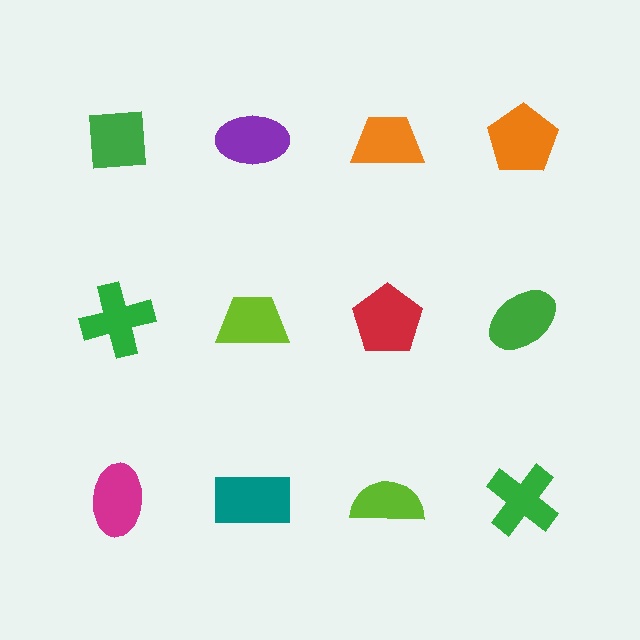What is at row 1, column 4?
An orange pentagon.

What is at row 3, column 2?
A teal rectangle.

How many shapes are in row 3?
4 shapes.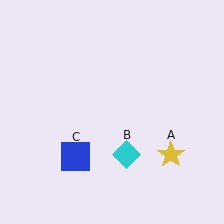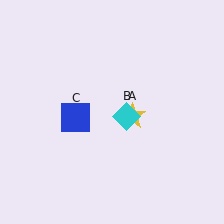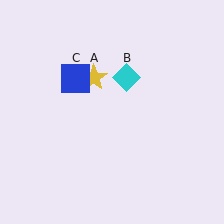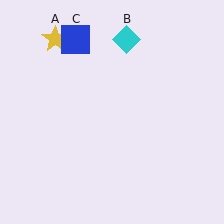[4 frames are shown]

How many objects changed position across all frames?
3 objects changed position: yellow star (object A), cyan diamond (object B), blue square (object C).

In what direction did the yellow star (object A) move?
The yellow star (object A) moved up and to the left.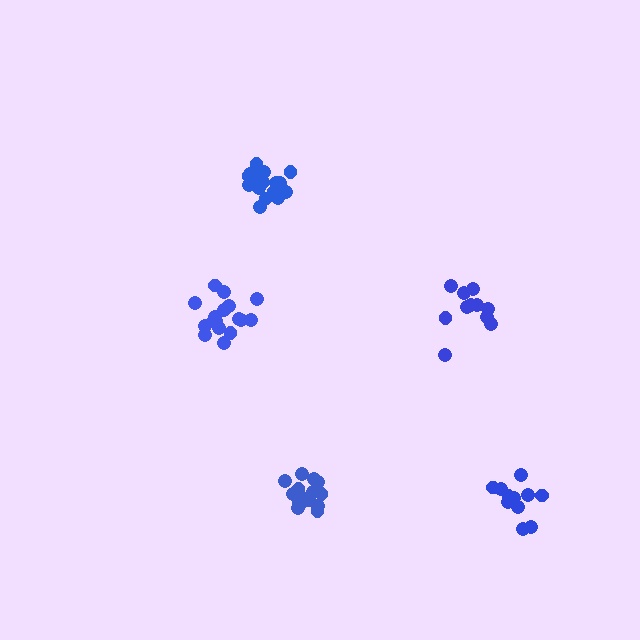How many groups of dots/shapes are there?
There are 5 groups.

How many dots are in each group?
Group 1: 11 dots, Group 2: 11 dots, Group 3: 16 dots, Group 4: 17 dots, Group 5: 16 dots (71 total).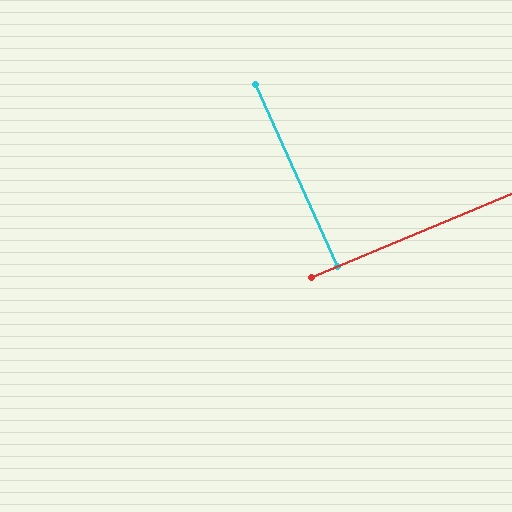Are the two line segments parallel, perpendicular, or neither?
Perpendicular — they meet at approximately 88°.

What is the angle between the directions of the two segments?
Approximately 88 degrees.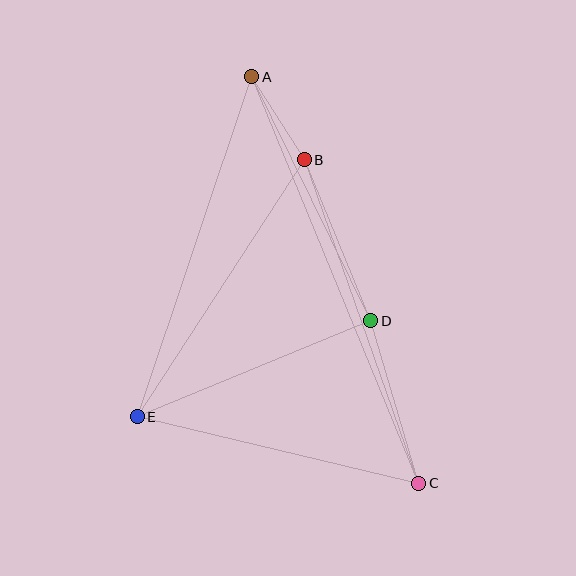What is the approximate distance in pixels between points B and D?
The distance between B and D is approximately 174 pixels.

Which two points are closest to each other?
Points A and B are closest to each other.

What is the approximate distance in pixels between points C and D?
The distance between C and D is approximately 170 pixels.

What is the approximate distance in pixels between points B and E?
The distance between B and E is approximately 307 pixels.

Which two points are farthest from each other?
Points A and C are farthest from each other.